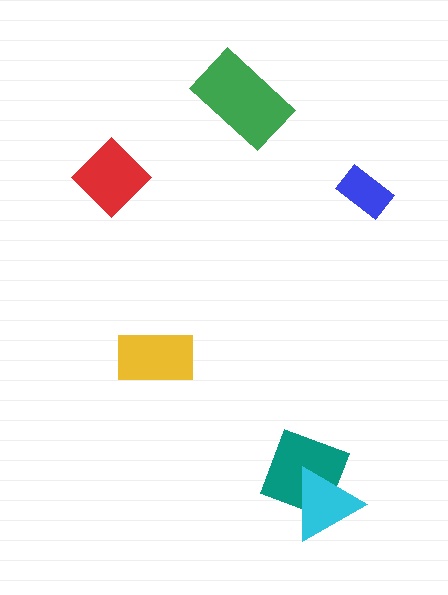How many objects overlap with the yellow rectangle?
0 objects overlap with the yellow rectangle.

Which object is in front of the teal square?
The cyan triangle is in front of the teal square.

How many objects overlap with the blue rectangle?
0 objects overlap with the blue rectangle.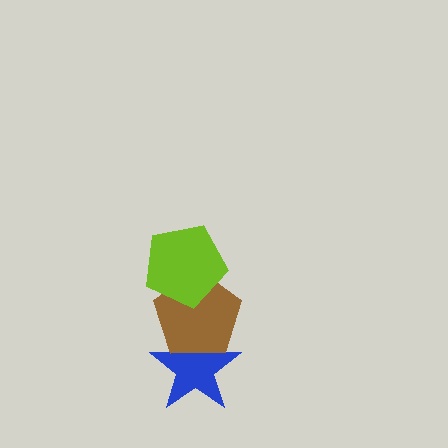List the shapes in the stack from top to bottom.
From top to bottom: the lime pentagon, the brown pentagon, the blue star.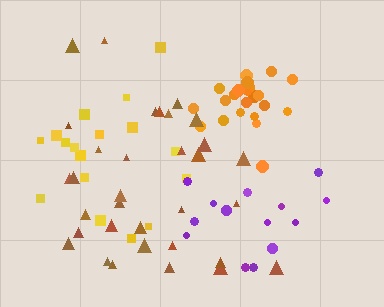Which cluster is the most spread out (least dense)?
Yellow.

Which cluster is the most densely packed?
Orange.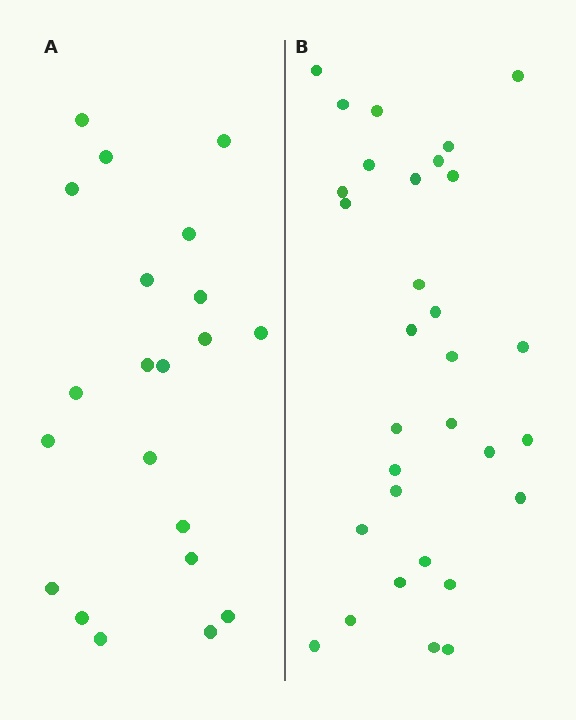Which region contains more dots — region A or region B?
Region B (the right region) has more dots.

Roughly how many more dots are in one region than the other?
Region B has roughly 10 or so more dots than region A.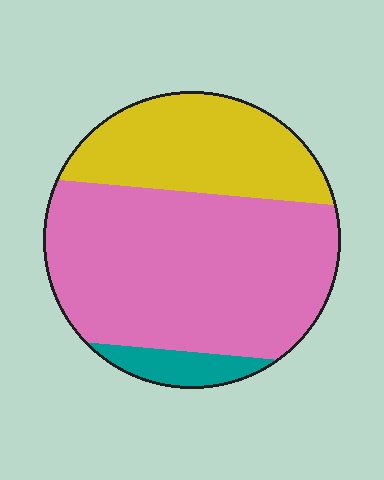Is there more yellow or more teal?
Yellow.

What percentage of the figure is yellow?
Yellow takes up between a quarter and a half of the figure.